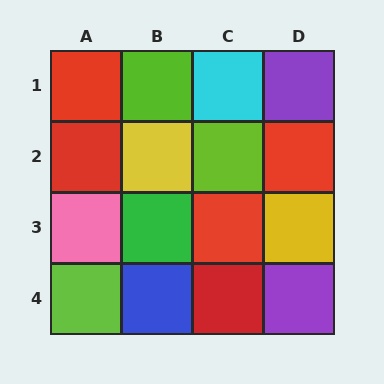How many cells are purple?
2 cells are purple.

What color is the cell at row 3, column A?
Pink.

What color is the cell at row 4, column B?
Blue.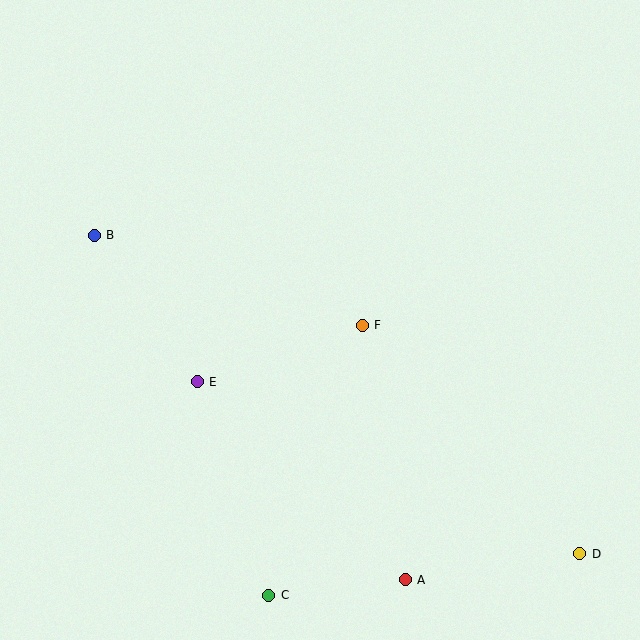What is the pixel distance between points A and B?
The distance between A and B is 464 pixels.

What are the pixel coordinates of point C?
Point C is at (269, 595).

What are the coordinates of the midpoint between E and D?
The midpoint between E and D is at (389, 468).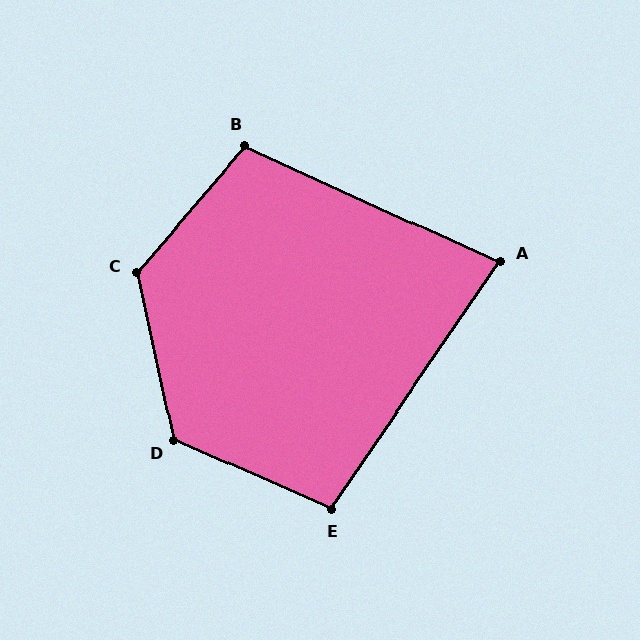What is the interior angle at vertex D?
Approximately 126 degrees (obtuse).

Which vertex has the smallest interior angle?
A, at approximately 80 degrees.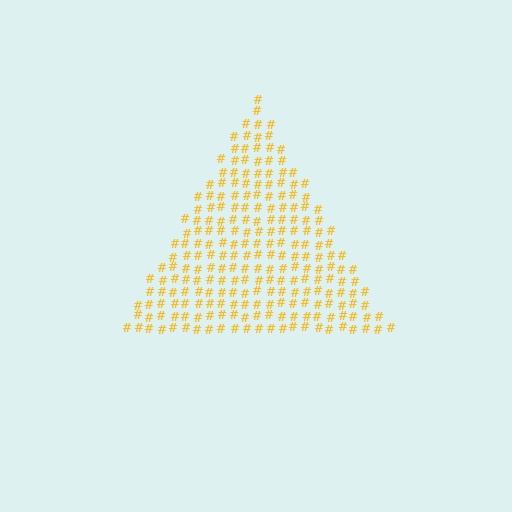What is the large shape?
The large shape is a triangle.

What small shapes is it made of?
It is made of small hash symbols.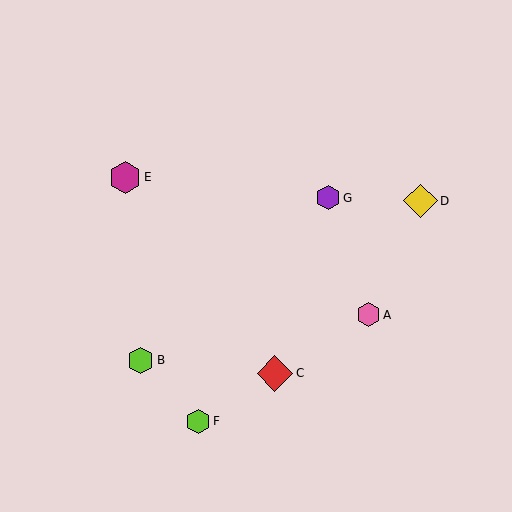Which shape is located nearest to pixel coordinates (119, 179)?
The magenta hexagon (labeled E) at (125, 177) is nearest to that location.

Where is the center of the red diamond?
The center of the red diamond is at (275, 373).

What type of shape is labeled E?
Shape E is a magenta hexagon.